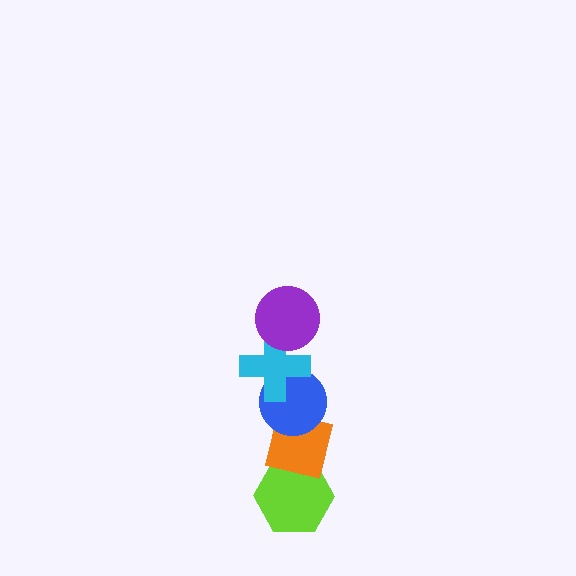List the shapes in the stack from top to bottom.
From top to bottom: the purple circle, the cyan cross, the blue circle, the orange square, the lime hexagon.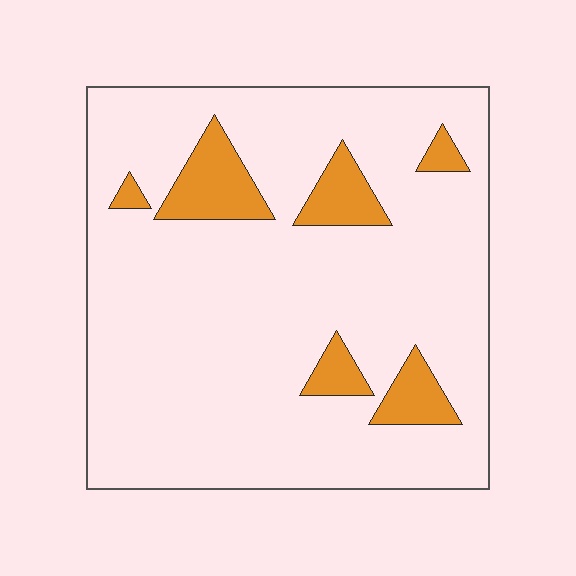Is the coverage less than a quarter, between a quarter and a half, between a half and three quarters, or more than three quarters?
Less than a quarter.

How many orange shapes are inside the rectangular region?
6.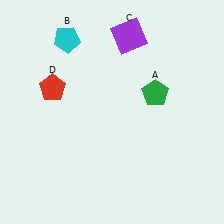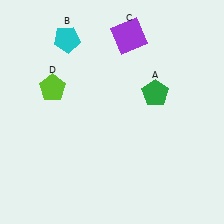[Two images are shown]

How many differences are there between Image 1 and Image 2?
There is 1 difference between the two images.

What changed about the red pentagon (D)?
In Image 1, D is red. In Image 2, it changed to lime.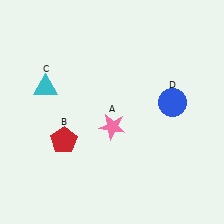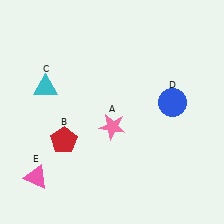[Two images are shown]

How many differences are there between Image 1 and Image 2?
There is 1 difference between the two images.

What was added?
A pink triangle (E) was added in Image 2.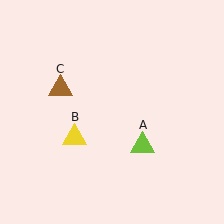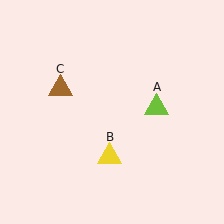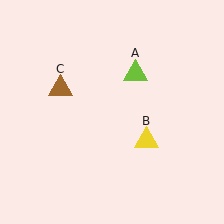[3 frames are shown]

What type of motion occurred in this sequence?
The lime triangle (object A), yellow triangle (object B) rotated counterclockwise around the center of the scene.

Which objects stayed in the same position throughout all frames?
Brown triangle (object C) remained stationary.